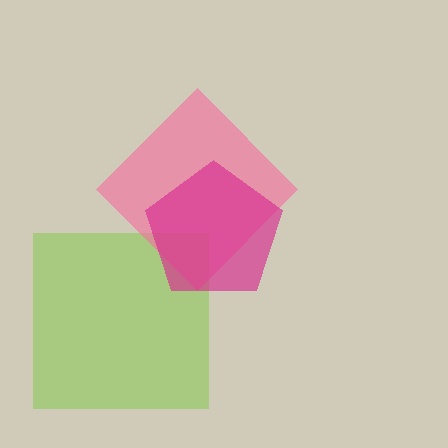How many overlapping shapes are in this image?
There are 3 overlapping shapes in the image.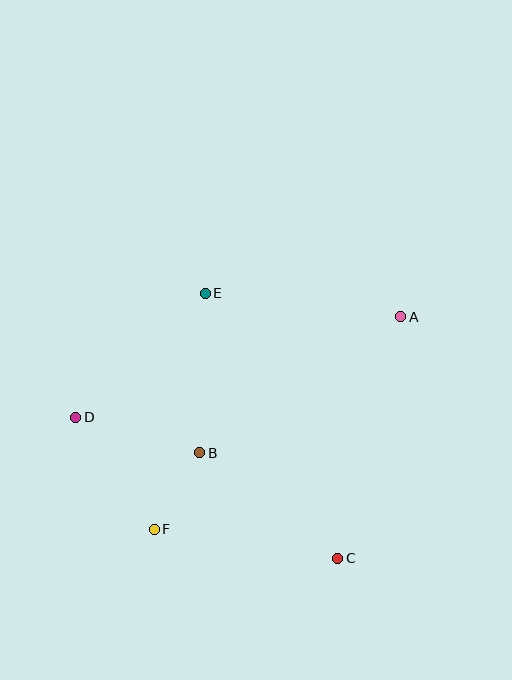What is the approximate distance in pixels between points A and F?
The distance between A and F is approximately 326 pixels.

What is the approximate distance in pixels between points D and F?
The distance between D and F is approximately 137 pixels.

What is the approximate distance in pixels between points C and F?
The distance between C and F is approximately 186 pixels.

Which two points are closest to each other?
Points B and F are closest to each other.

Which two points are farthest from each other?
Points A and D are farthest from each other.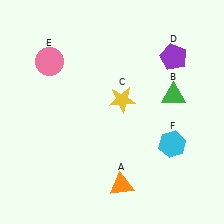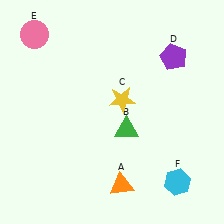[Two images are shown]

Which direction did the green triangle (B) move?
The green triangle (B) moved left.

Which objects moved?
The objects that moved are: the green triangle (B), the pink circle (E), the cyan hexagon (F).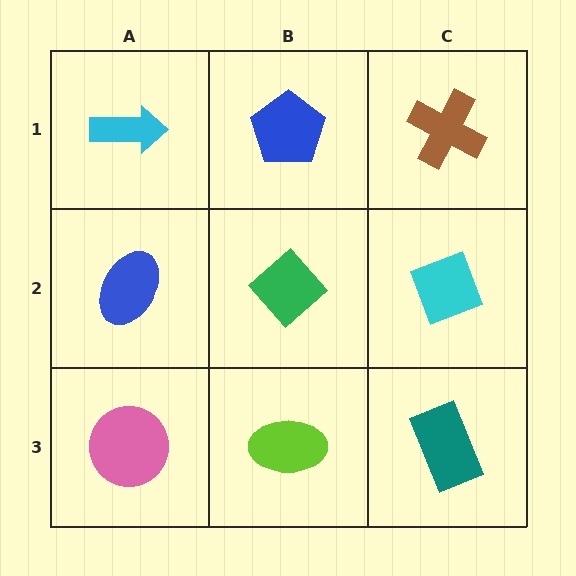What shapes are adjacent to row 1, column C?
A cyan diamond (row 2, column C), a blue pentagon (row 1, column B).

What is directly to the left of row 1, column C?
A blue pentagon.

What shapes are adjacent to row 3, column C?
A cyan diamond (row 2, column C), a lime ellipse (row 3, column B).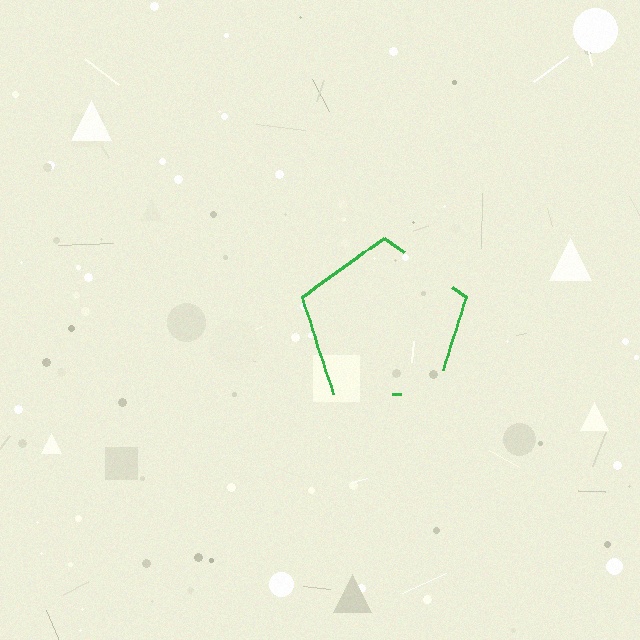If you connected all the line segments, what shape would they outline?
They would outline a pentagon.